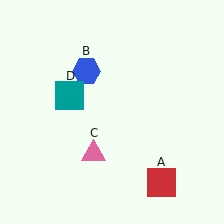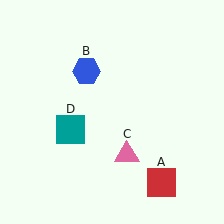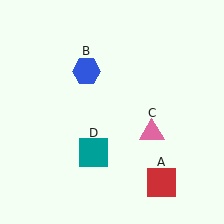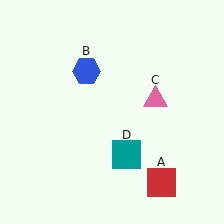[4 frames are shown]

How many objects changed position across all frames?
2 objects changed position: pink triangle (object C), teal square (object D).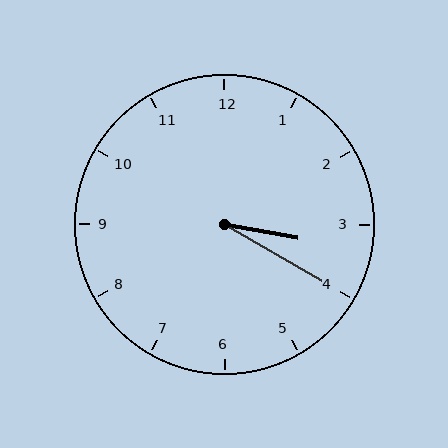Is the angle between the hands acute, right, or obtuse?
It is acute.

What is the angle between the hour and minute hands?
Approximately 20 degrees.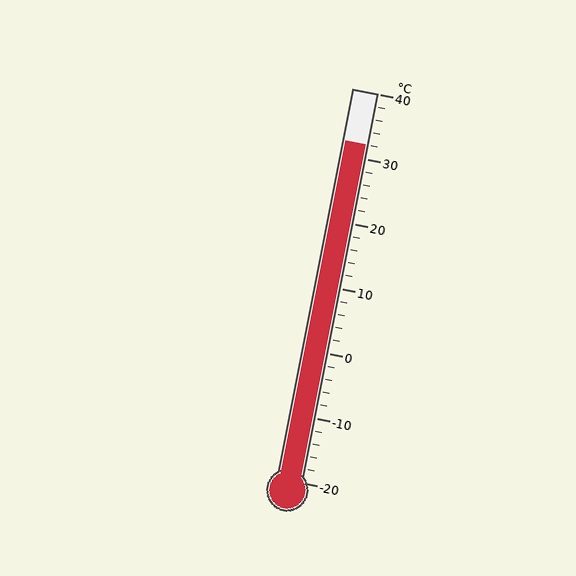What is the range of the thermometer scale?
The thermometer scale ranges from -20°C to 40°C.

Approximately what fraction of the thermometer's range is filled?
The thermometer is filled to approximately 85% of its range.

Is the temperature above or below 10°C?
The temperature is above 10°C.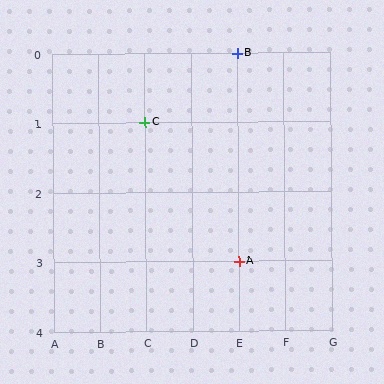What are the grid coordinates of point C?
Point C is at grid coordinates (C, 1).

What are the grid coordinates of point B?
Point B is at grid coordinates (E, 0).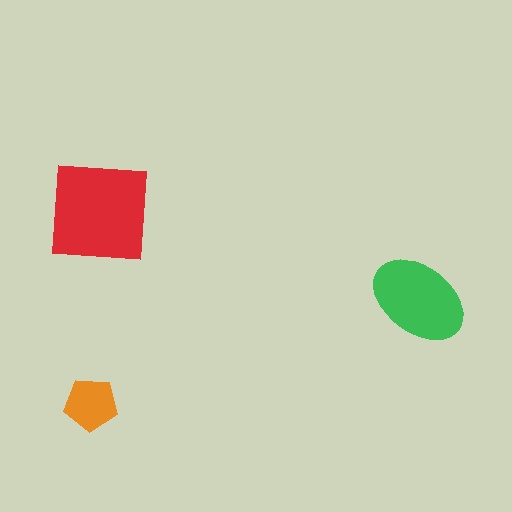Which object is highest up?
The red square is topmost.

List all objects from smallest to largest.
The orange pentagon, the green ellipse, the red square.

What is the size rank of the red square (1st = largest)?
1st.